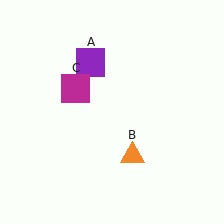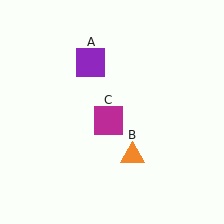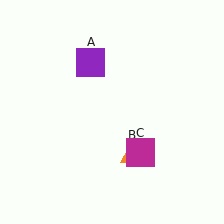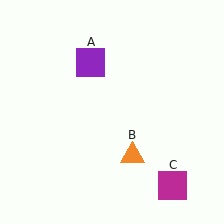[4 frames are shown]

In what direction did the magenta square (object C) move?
The magenta square (object C) moved down and to the right.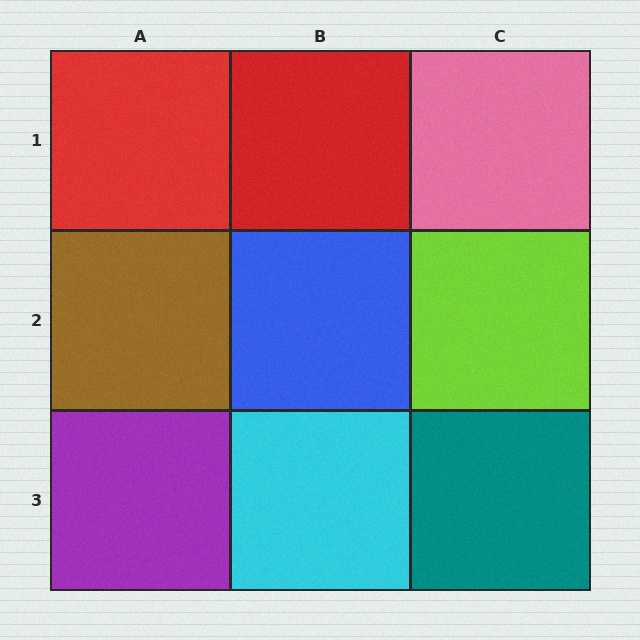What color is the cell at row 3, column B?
Cyan.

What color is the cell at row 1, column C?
Pink.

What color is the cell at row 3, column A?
Purple.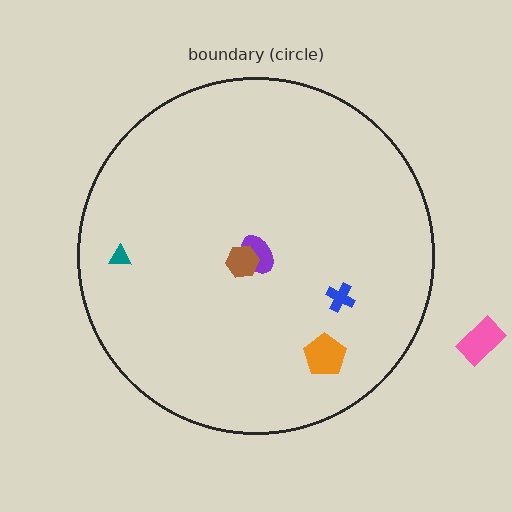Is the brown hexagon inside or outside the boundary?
Inside.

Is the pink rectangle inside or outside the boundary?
Outside.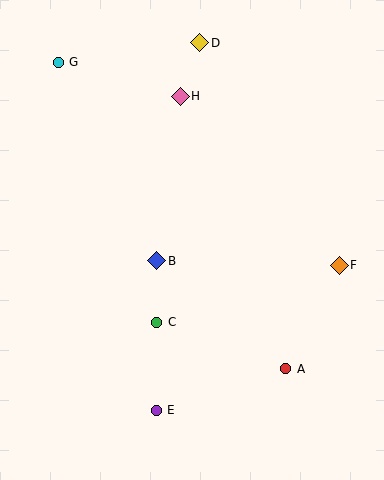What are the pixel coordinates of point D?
Point D is at (200, 43).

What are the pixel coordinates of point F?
Point F is at (339, 266).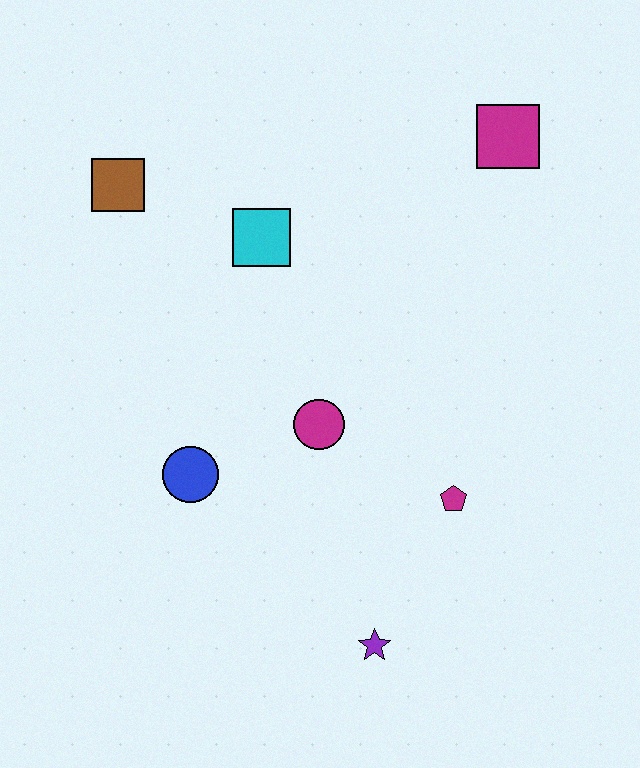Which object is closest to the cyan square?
The brown square is closest to the cyan square.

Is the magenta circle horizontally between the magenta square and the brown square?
Yes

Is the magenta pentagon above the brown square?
No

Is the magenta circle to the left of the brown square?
No